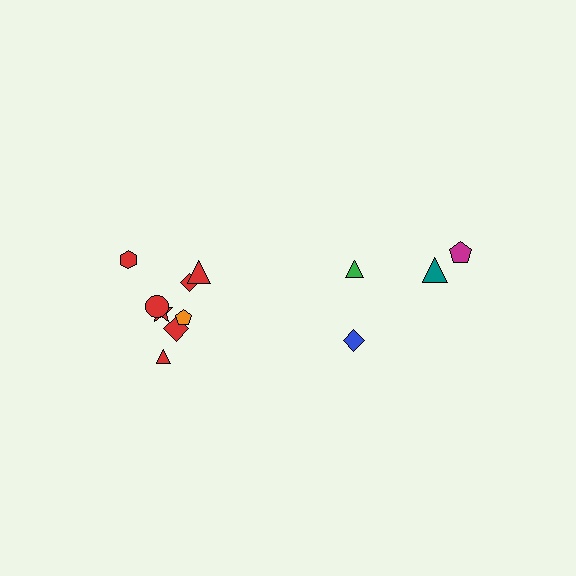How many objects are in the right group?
There are 4 objects.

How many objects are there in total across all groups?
There are 12 objects.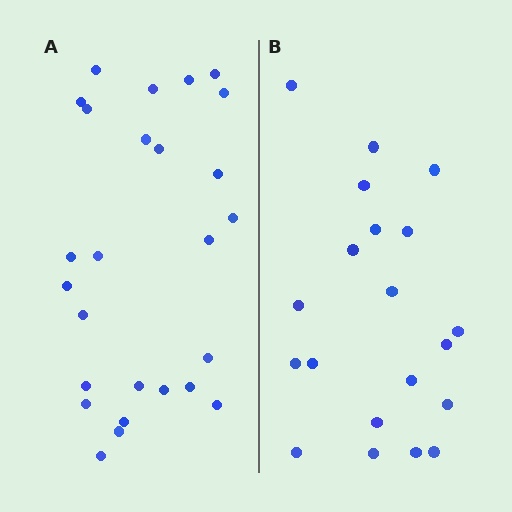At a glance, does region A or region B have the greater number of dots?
Region A (the left region) has more dots.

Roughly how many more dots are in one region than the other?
Region A has about 6 more dots than region B.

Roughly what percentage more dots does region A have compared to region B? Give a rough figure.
About 30% more.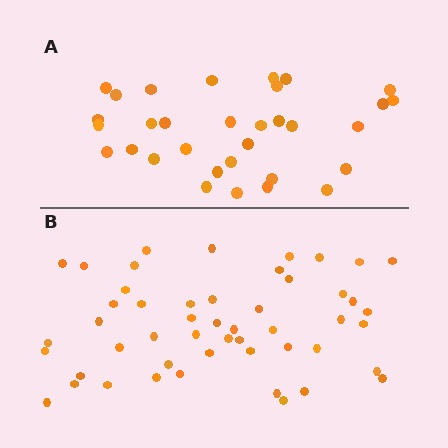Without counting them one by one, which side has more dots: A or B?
Region B (the bottom region) has more dots.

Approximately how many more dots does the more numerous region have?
Region B has approximately 20 more dots than region A.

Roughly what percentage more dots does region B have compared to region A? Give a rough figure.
About 55% more.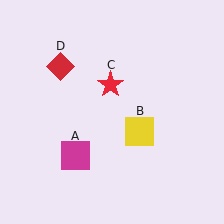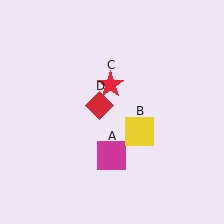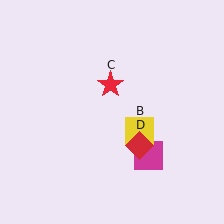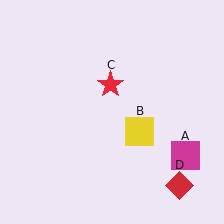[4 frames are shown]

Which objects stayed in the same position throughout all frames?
Yellow square (object B) and red star (object C) remained stationary.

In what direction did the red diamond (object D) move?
The red diamond (object D) moved down and to the right.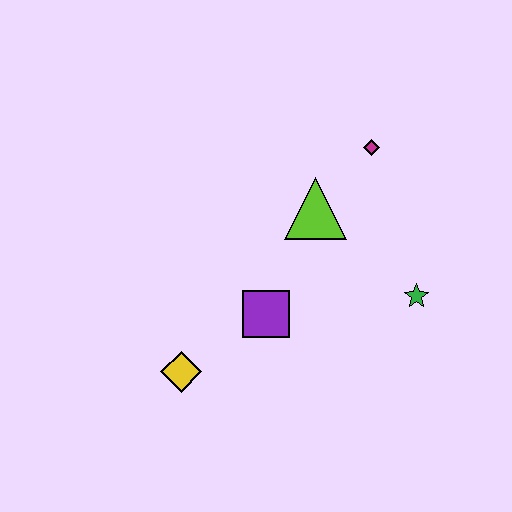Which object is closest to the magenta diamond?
The lime triangle is closest to the magenta diamond.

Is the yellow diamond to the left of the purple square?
Yes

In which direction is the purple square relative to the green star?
The purple square is to the left of the green star.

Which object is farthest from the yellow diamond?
The magenta diamond is farthest from the yellow diamond.